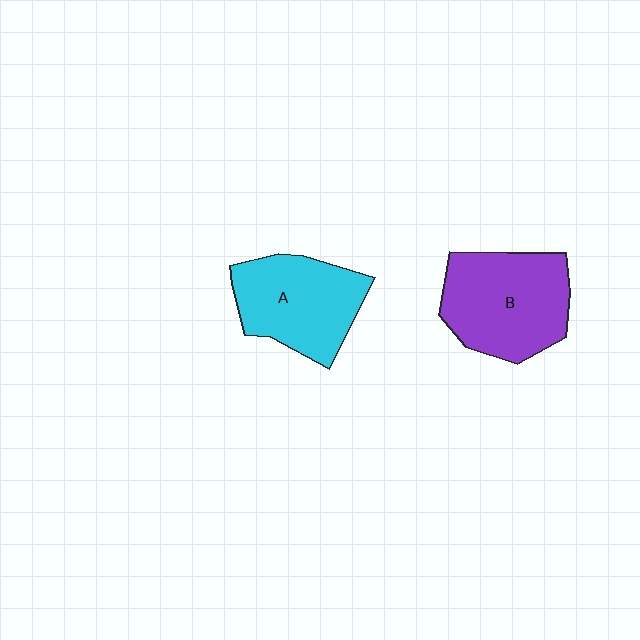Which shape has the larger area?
Shape B (purple).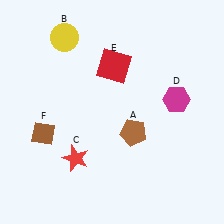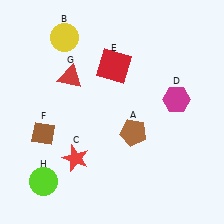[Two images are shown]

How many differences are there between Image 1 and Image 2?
There are 2 differences between the two images.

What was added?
A red triangle (G), a lime circle (H) were added in Image 2.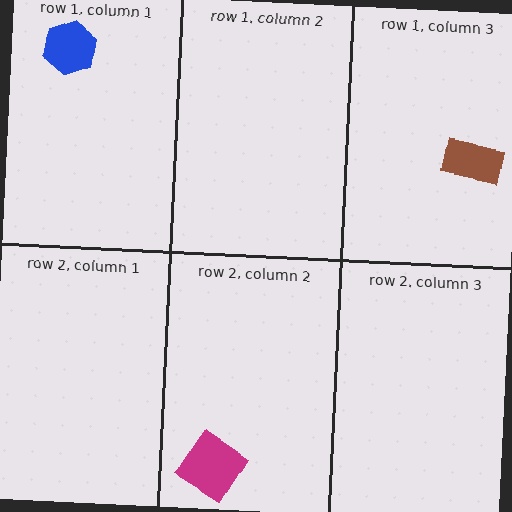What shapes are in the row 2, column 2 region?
The magenta diamond.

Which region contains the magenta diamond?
The row 2, column 2 region.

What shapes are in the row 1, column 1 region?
The blue hexagon.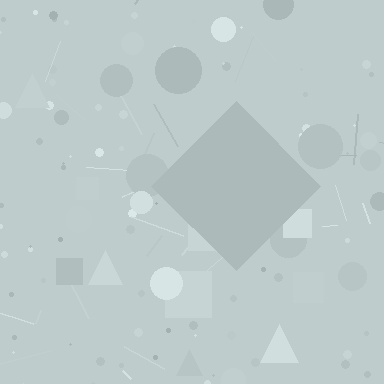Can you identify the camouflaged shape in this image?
The camouflaged shape is a diamond.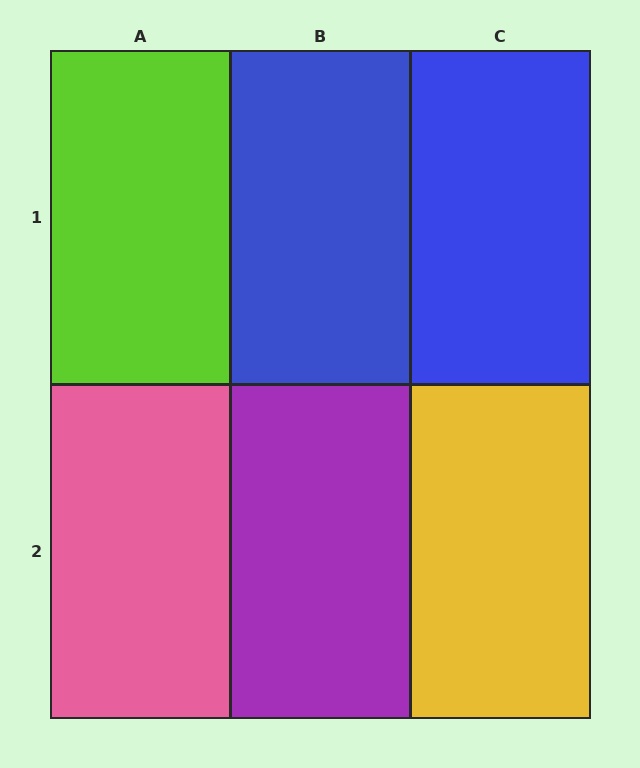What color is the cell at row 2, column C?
Yellow.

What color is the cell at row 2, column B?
Purple.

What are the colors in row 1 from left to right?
Lime, blue, blue.